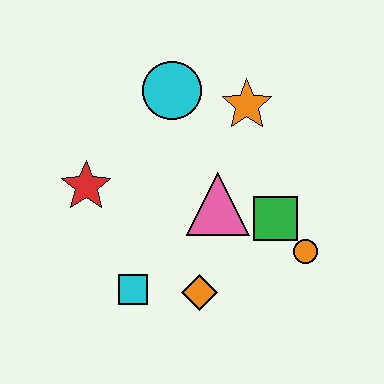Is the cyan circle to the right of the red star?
Yes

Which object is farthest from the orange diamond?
The cyan circle is farthest from the orange diamond.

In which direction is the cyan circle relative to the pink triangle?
The cyan circle is above the pink triangle.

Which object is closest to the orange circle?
The green square is closest to the orange circle.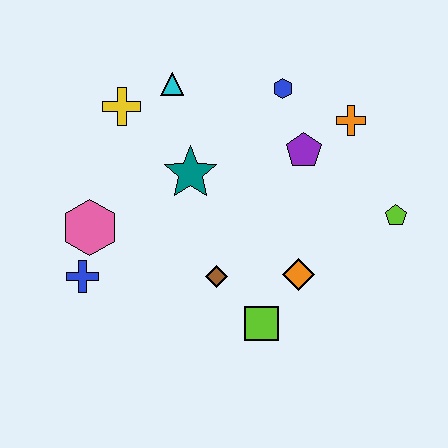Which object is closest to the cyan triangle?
The yellow cross is closest to the cyan triangle.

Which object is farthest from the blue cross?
The lime pentagon is farthest from the blue cross.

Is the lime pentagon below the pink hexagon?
No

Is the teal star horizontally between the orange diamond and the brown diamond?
No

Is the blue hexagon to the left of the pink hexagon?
No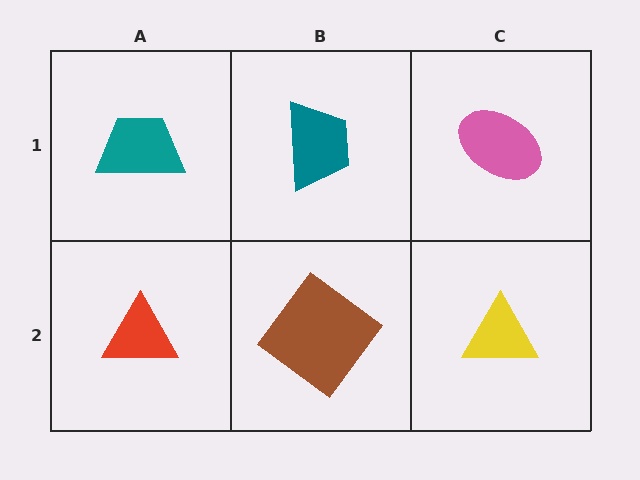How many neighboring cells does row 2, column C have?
2.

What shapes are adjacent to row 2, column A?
A teal trapezoid (row 1, column A), a brown diamond (row 2, column B).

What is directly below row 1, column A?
A red triangle.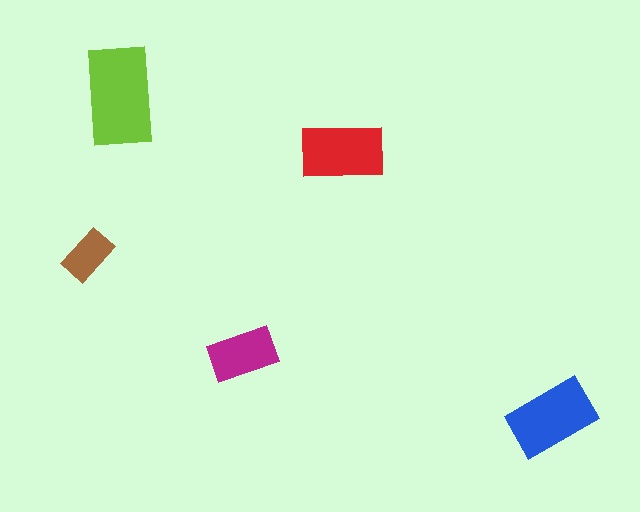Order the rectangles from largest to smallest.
the lime one, the blue one, the red one, the magenta one, the brown one.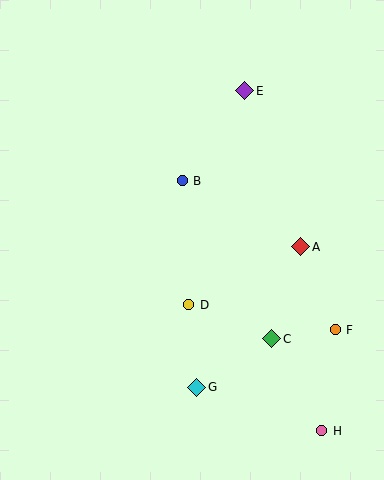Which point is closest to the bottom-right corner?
Point H is closest to the bottom-right corner.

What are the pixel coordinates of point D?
Point D is at (189, 305).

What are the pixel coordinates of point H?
Point H is at (322, 431).